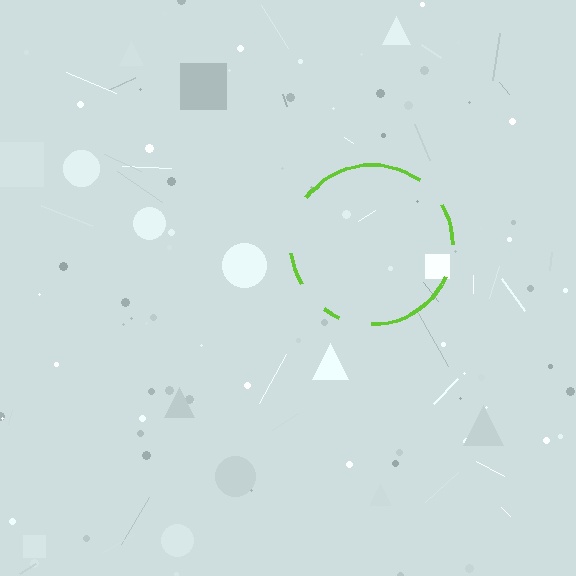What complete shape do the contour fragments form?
The contour fragments form a circle.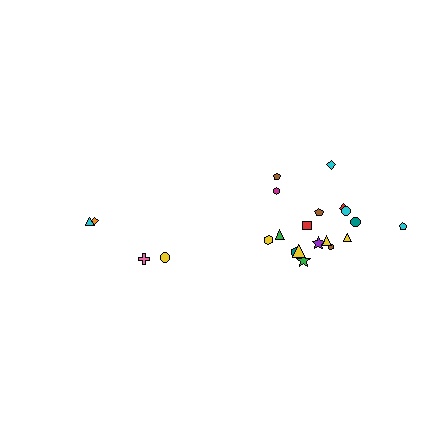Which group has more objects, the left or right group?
The right group.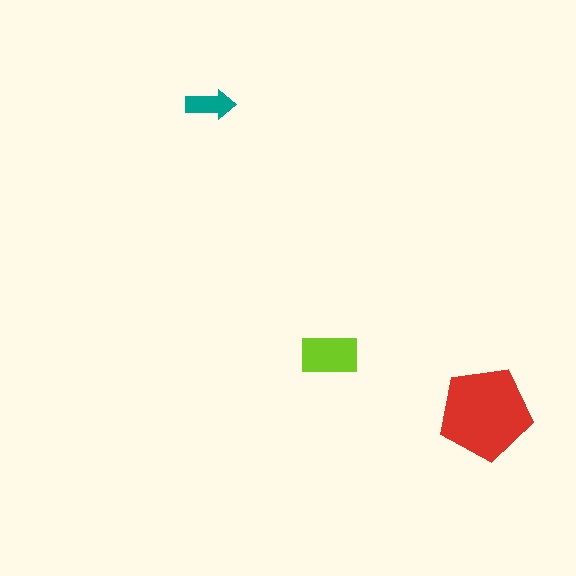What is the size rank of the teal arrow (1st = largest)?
3rd.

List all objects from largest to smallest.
The red pentagon, the lime rectangle, the teal arrow.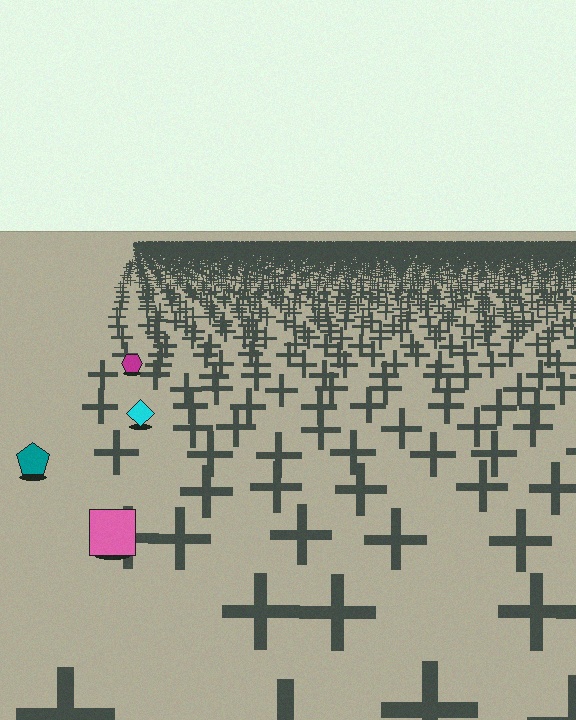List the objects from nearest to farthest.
From nearest to farthest: the pink square, the teal pentagon, the cyan diamond, the magenta hexagon.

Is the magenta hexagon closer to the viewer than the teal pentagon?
No. The teal pentagon is closer — you can tell from the texture gradient: the ground texture is coarser near it.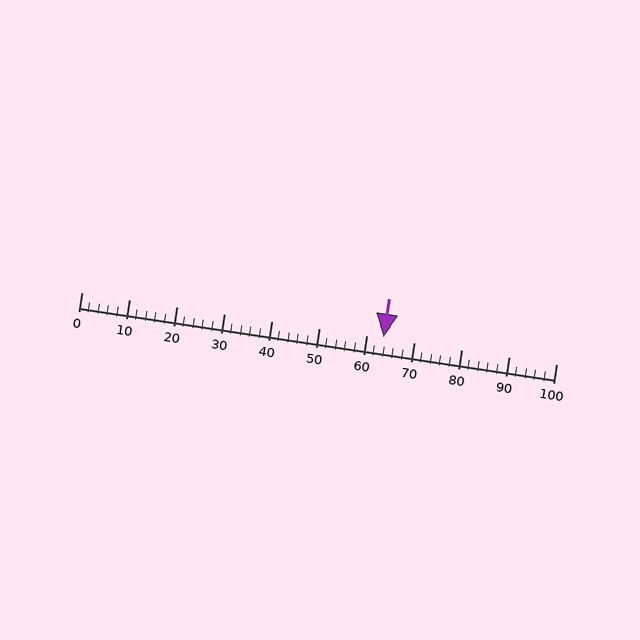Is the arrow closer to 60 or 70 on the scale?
The arrow is closer to 60.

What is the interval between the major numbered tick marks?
The major tick marks are spaced 10 units apart.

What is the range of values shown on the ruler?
The ruler shows values from 0 to 100.